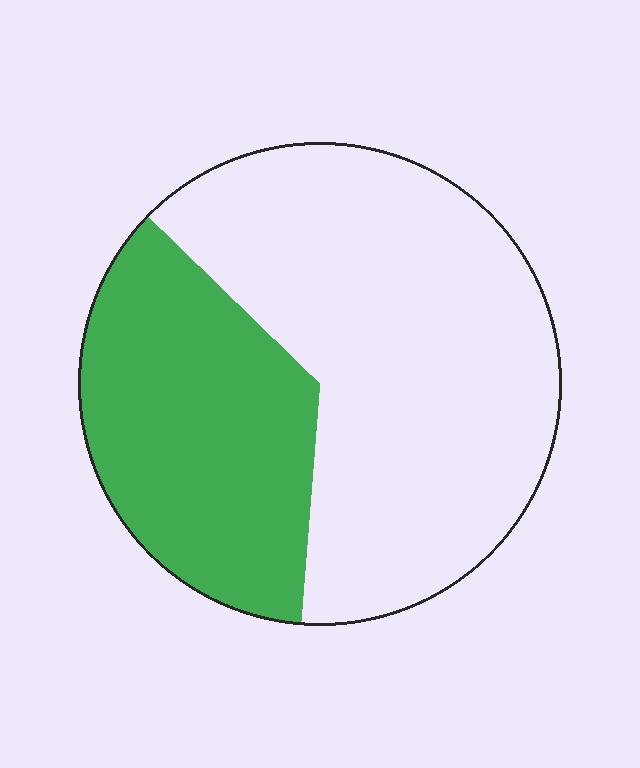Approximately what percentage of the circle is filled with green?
Approximately 35%.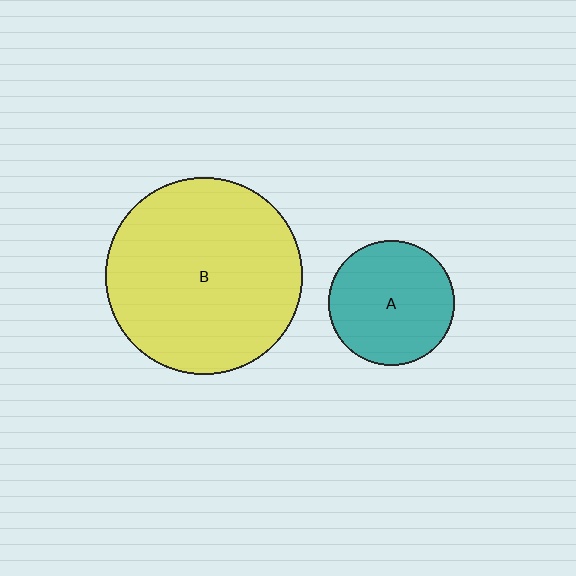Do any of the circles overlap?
No, none of the circles overlap.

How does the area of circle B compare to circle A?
Approximately 2.5 times.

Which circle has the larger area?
Circle B (yellow).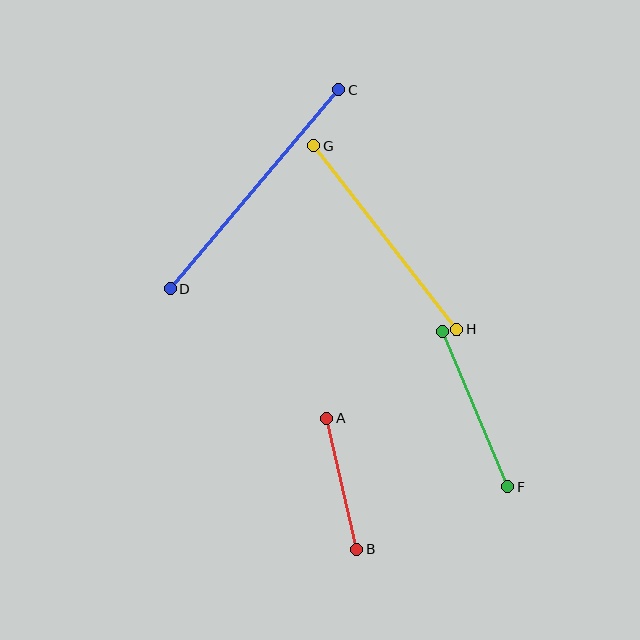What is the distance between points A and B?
The distance is approximately 135 pixels.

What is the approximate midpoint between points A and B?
The midpoint is at approximately (342, 484) pixels.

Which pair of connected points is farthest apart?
Points C and D are farthest apart.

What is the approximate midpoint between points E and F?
The midpoint is at approximately (475, 409) pixels.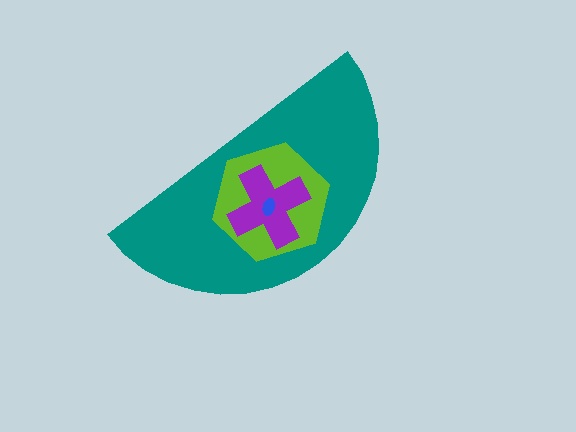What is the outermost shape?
The teal semicircle.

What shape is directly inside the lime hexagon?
The purple cross.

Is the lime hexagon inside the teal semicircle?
Yes.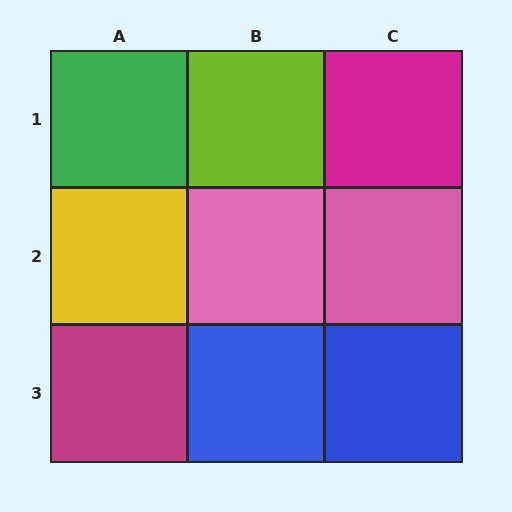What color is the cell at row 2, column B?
Pink.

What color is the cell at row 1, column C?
Magenta.